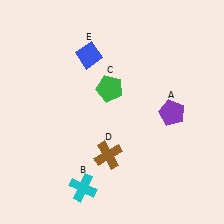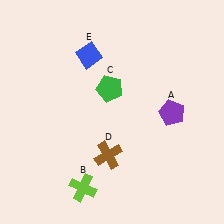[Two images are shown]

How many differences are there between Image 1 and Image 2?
There is 1 difference between the two images.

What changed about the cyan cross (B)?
In Image 1, B is cyan. In Image 2, it changed to lime.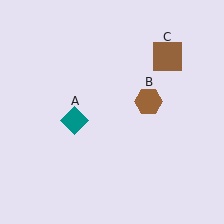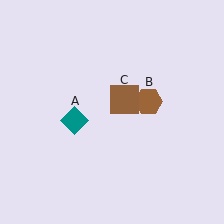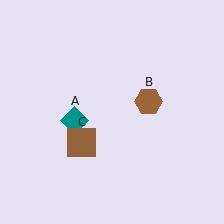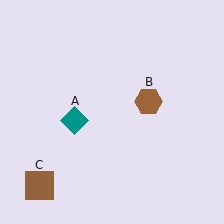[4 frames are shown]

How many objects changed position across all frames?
1 object changed position: brown square (object C).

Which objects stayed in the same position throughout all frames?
Teal diamond (object A) and brown hexagon (object B) remained stationary.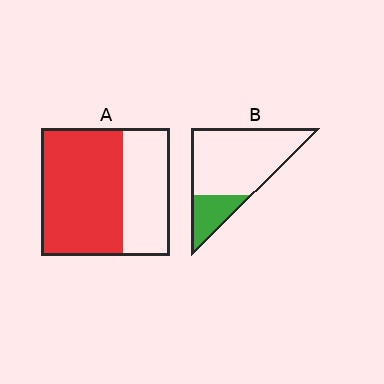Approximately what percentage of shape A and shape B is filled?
A is approximately 65% and B is approximately 25%.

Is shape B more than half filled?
No.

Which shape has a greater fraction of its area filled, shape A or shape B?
Shape A.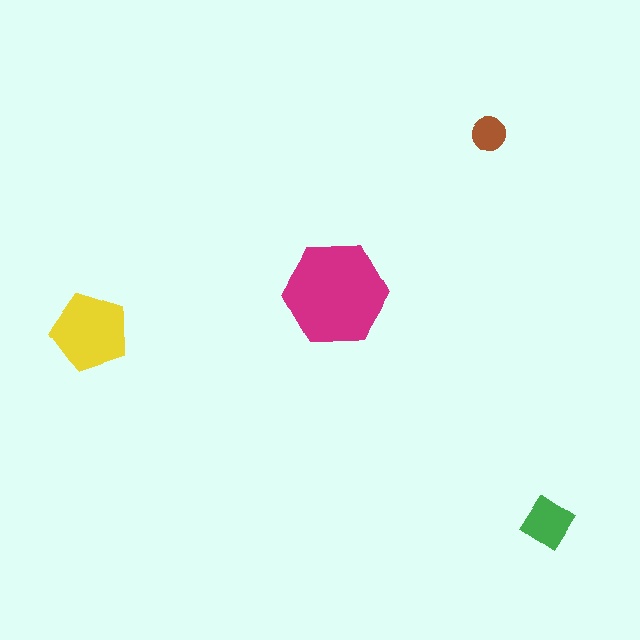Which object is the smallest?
The brown circle.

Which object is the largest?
The magenta hexagon.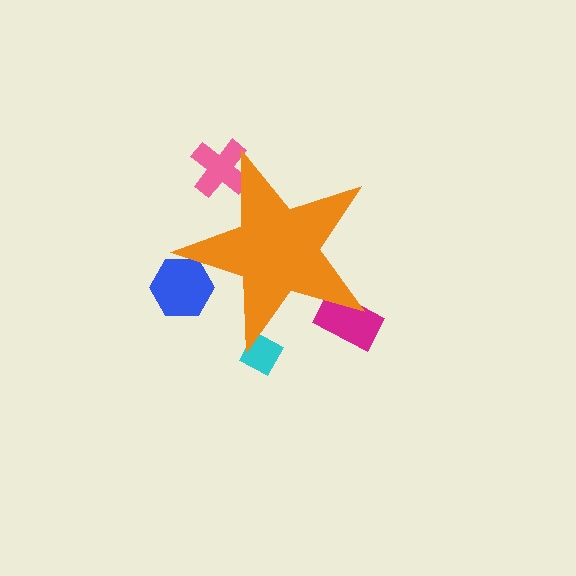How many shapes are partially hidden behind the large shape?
4 shapes are partially hidden.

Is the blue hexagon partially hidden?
Yes, the blue hexagon is partially hidden behind the orange star.